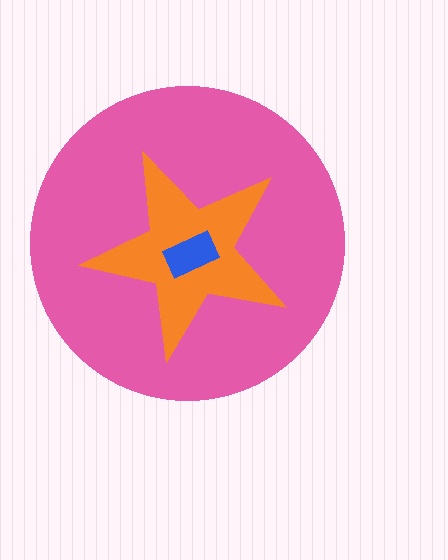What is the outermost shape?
The pink circle.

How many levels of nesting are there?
3.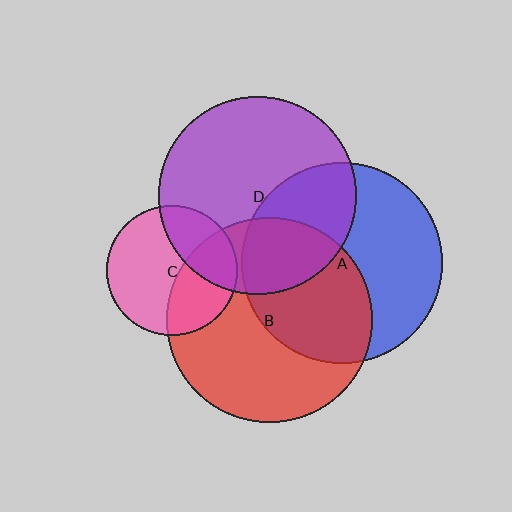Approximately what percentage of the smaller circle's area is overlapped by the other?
Approximately 30%.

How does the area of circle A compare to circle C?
Approximately 2.4 times.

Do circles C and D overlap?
Yes.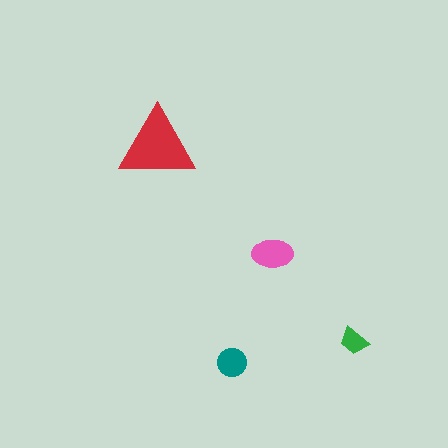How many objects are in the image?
There are 4 objects in the image.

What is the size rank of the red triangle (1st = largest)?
1st.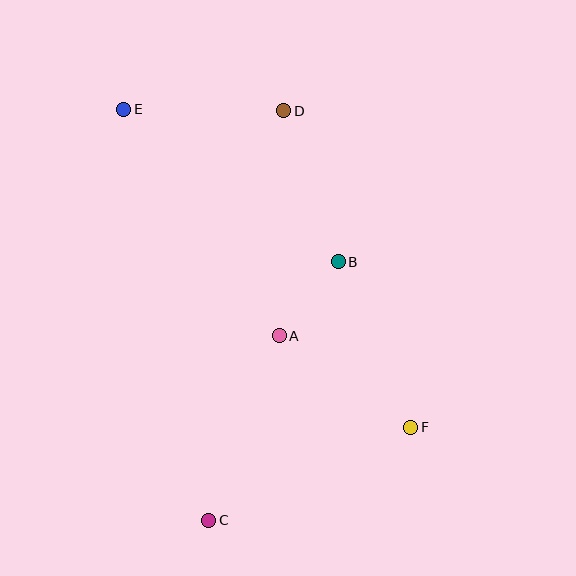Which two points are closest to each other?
Points A and B are closest to each other.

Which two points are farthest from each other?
Points E and F are farthest from each other.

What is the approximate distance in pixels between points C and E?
The distance between C and E is approximately 420 pixels.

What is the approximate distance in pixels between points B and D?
The distance between B and D is approximately 161 pixels.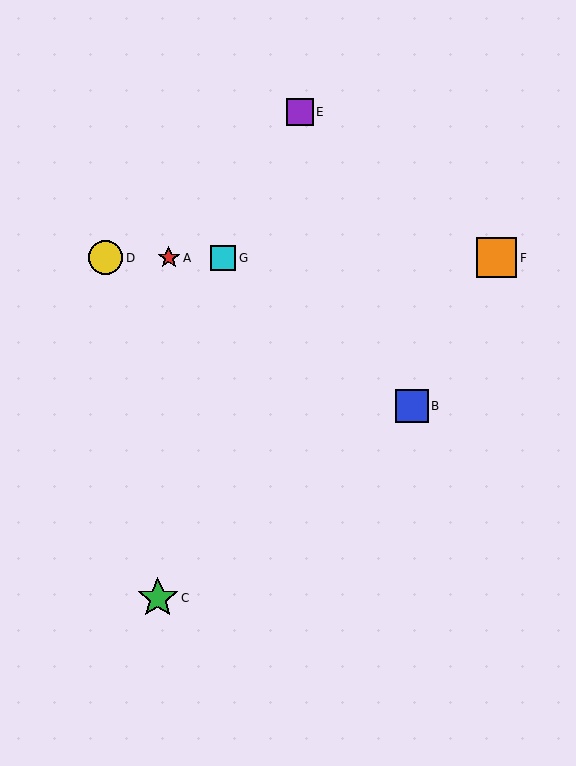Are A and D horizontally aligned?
Yes, both are at y≈258.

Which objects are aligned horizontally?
Objects A, D, F, G are aligned horizontally.